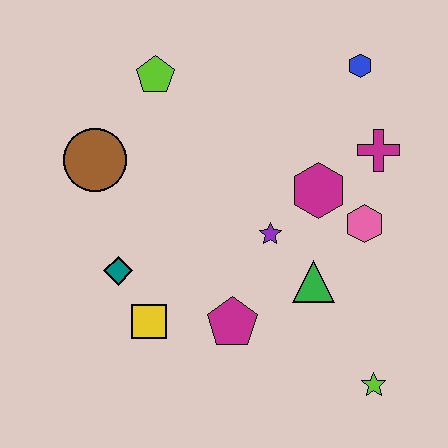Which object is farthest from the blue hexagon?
The yellow square is farthest from the blue hexagon.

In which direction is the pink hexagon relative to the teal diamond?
The pink hexagon is to the right of the teal diamond.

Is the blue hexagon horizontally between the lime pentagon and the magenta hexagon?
No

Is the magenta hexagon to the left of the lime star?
Yes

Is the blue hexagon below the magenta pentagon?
No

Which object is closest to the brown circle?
The lime pentagon is closest to the brown circle.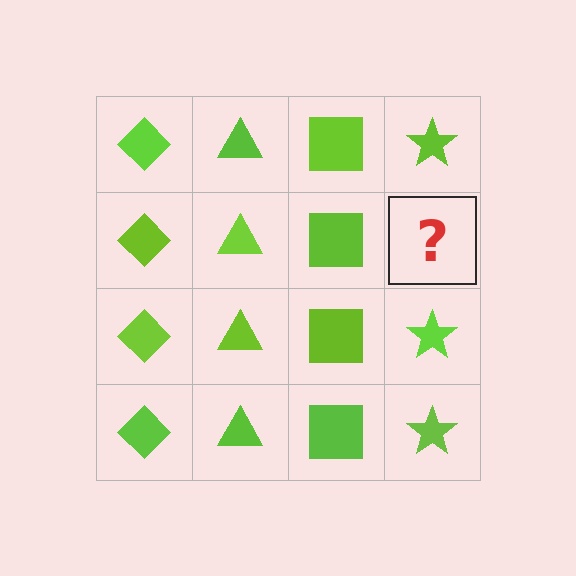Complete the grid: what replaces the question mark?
The question mark should be replaced with a lime star.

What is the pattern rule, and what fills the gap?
The rule is that each column has a consistent shape. The gap should be filled with a lime star.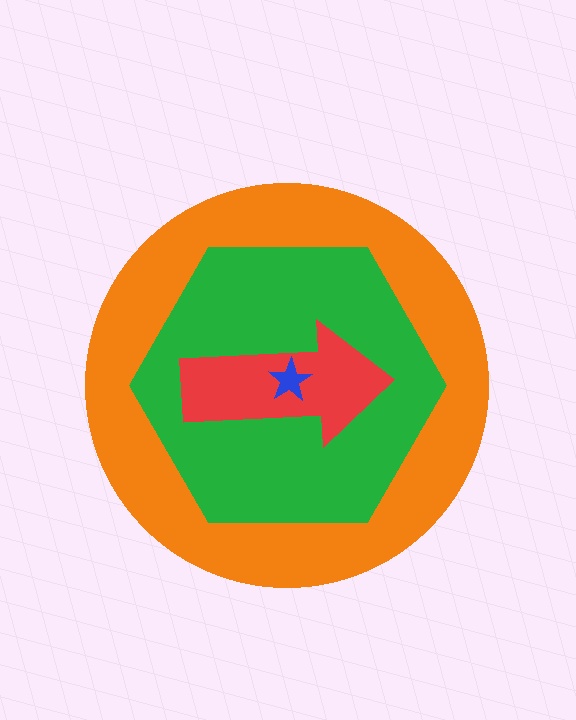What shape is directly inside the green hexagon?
The red arrow.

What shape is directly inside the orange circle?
The green hexagon.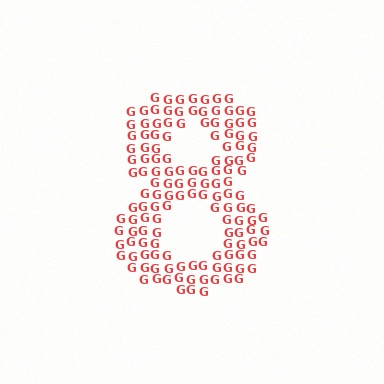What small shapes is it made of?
It is made of small letter G's.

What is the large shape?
The large shape is the digit 8.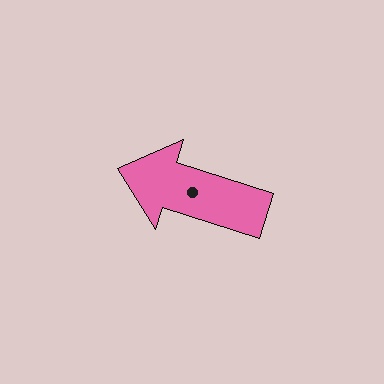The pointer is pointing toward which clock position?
Roughly 10 o'clock.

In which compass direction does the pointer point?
West.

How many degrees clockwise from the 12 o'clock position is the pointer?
Approximately 288 degrees.